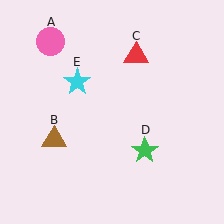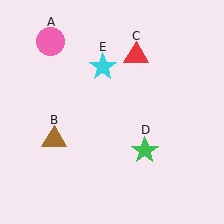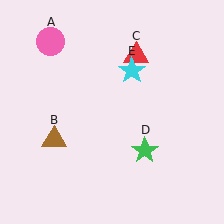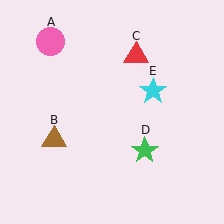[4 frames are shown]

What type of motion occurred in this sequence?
The cyan star (object E) rotated clockwise around the center of the scene.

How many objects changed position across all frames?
1 object changed position: cyan star (object E).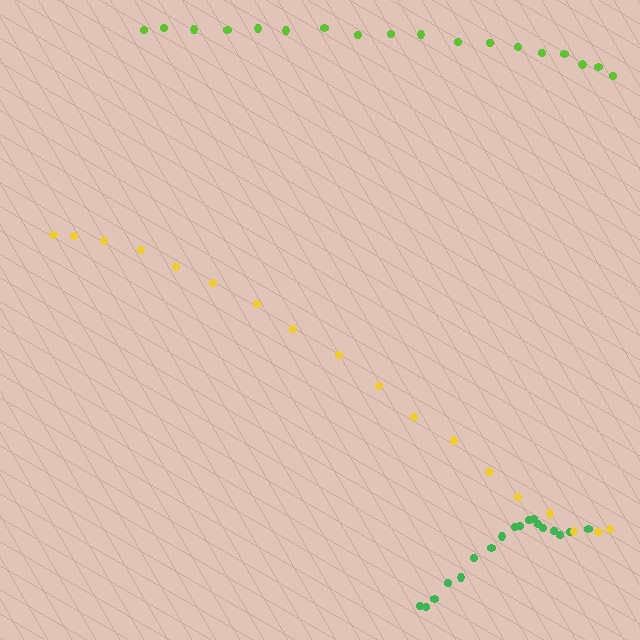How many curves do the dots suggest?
There are 3 distinct paths.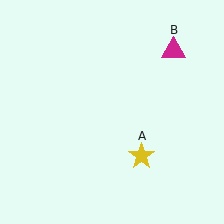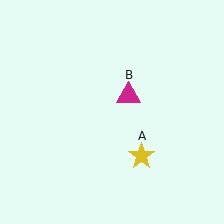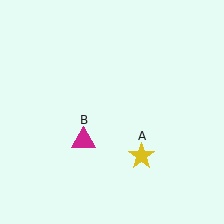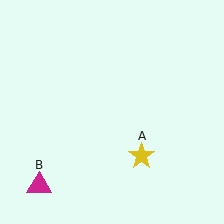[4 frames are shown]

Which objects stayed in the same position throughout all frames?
Yellow star (object A) remained stationary.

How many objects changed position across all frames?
1 object changed position: magenta triangle (object B).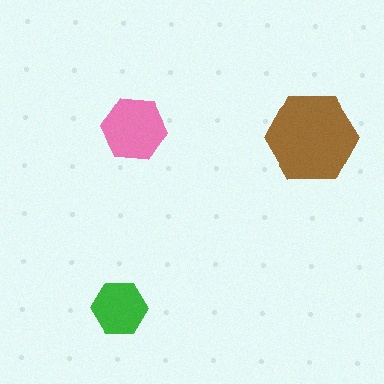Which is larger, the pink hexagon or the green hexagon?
The pink one.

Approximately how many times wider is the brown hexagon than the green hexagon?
About 1.5 times wider.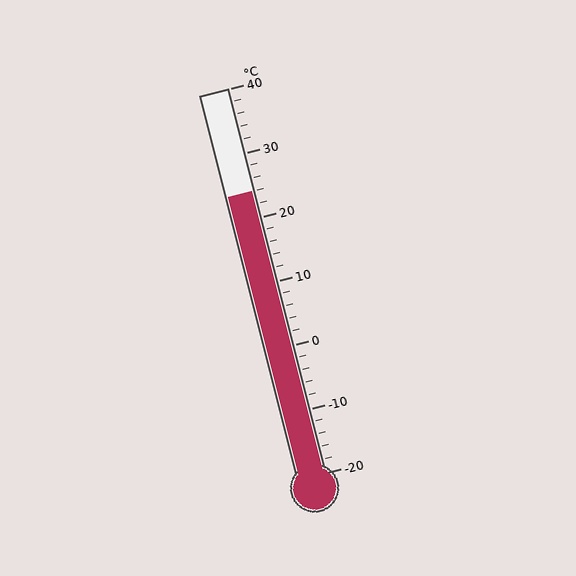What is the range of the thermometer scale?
The thermometer scale ranges from -20°C to 40°C.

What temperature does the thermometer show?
The thermometer shows approximately 24°C.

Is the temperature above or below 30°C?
The temperature is below 30°C.